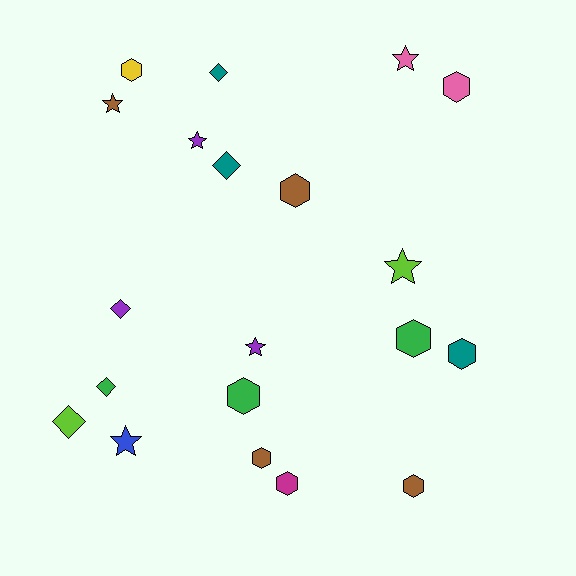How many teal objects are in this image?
There are 3 teal objects.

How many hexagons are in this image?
There are 9 hexagons.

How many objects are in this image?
There are 20 objects.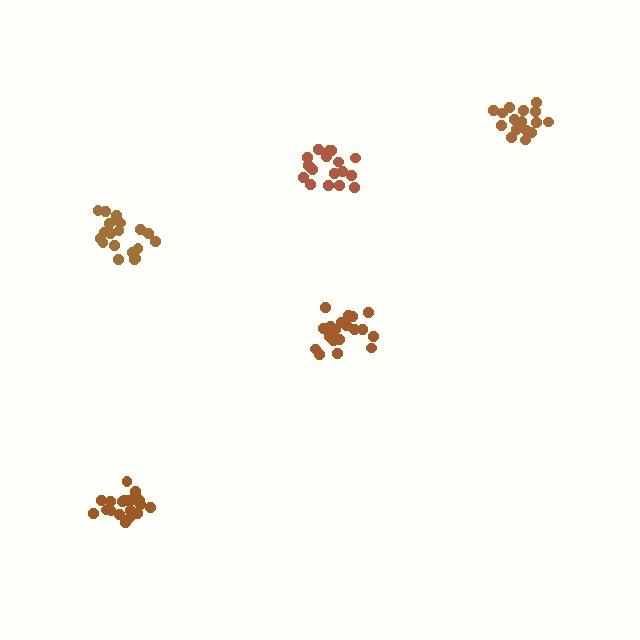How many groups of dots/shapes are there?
There are 5 groups.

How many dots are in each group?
Group 1: 21 dots, Group 2: 20 dots, Group 3: 17 dots, Group 4: 20 dots, Group 5: 16 dots (94 total).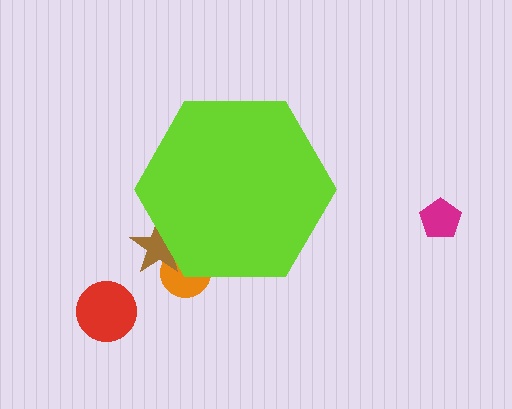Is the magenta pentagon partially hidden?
No, the magenta pentagon is fully visible.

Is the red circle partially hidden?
No, the red circle is fully visible.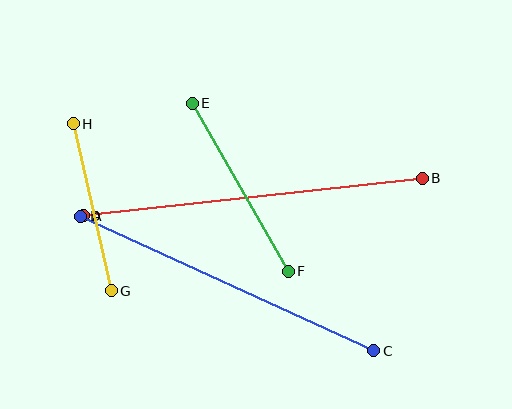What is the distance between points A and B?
The distance is approximately 341 pixels.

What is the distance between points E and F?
The distance is approximately 193 pixels.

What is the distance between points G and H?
The distance is approximately 171 pixels.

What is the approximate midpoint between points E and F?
The midpoint is at approximately (240, 187) pixels.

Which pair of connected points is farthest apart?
Points A and B are farthest apart.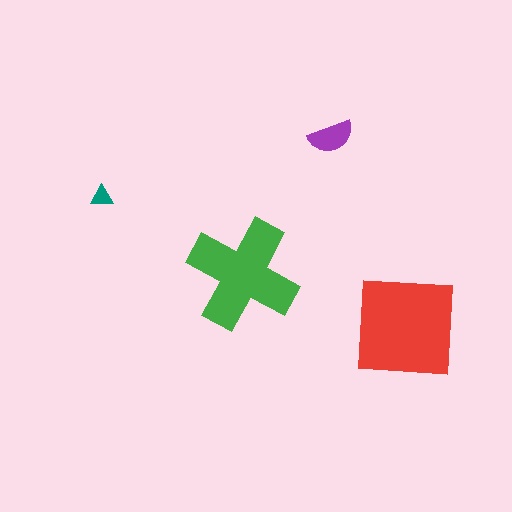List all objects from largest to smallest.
The red square, the green cross, the purple semicircle, the teal triangle.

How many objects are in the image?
There are 4 objects in the image.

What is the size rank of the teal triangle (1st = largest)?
4th.